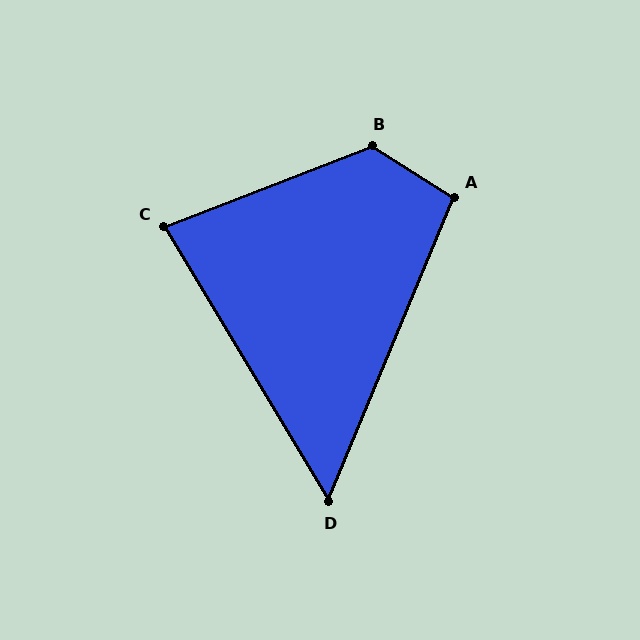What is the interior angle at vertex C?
Approximately 80 degrees (acute).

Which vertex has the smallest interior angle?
D, at approximately 53 degrees.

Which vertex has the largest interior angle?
B, at approximately 127 degrees.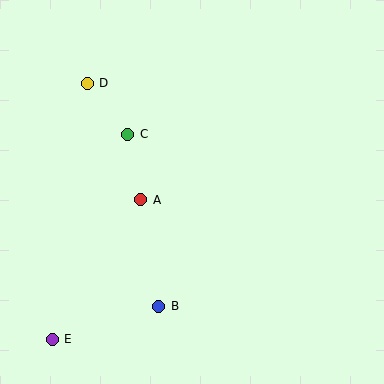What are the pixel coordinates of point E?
Point E is at (52, 339).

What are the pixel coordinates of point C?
Point C is at (128, 134).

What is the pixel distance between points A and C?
The distance between A and C is 67 pixels.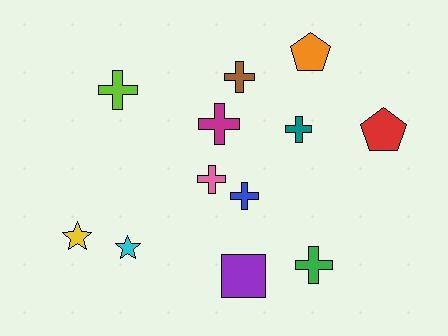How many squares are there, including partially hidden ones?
There is 1 square.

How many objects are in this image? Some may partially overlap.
There are 12 objects.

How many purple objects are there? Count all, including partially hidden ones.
There is 1 purple object.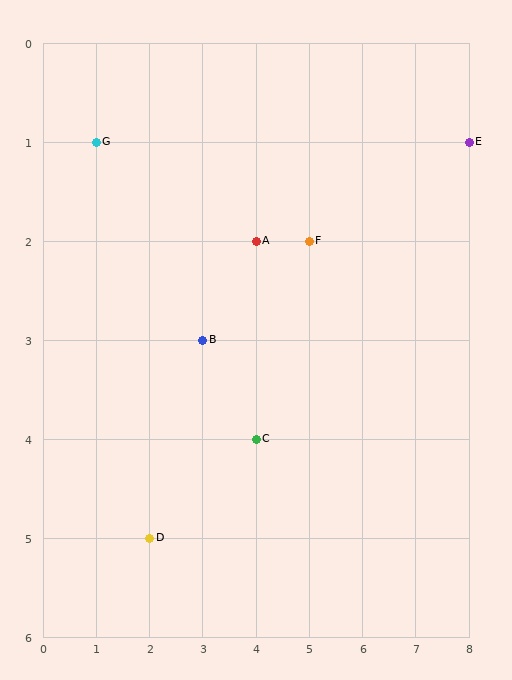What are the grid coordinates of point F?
Point F is at grid coordinates (5, 2).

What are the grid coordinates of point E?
Point E is at grid coordinates (8, 1).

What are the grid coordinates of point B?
Point B is at grid coordinates (3, 3).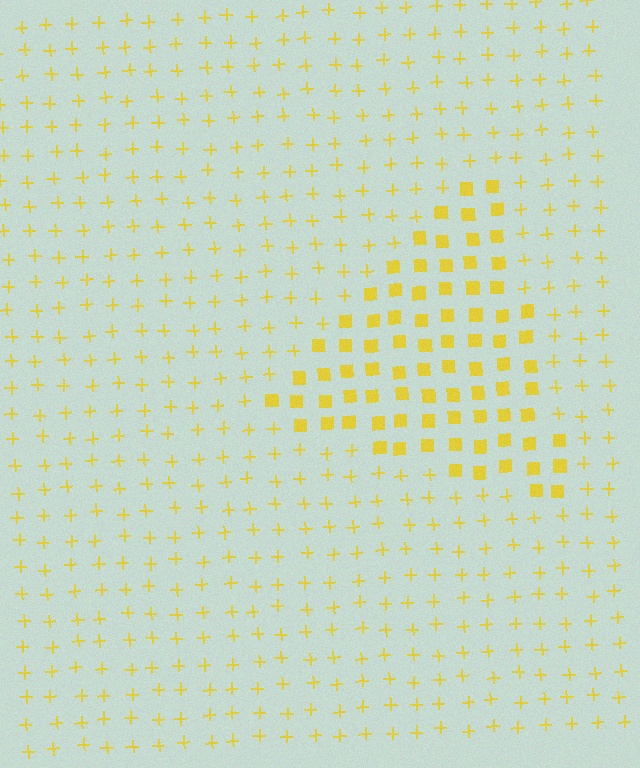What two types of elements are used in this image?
The image uses squares inside the triangle region and plus signs outside it.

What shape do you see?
I see a triangle.